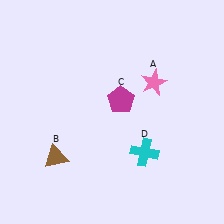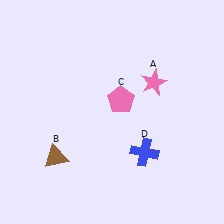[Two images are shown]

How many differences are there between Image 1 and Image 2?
There are 2 differences between the two images.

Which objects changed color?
C changed from magenta to pink. D changed from cyan to blue.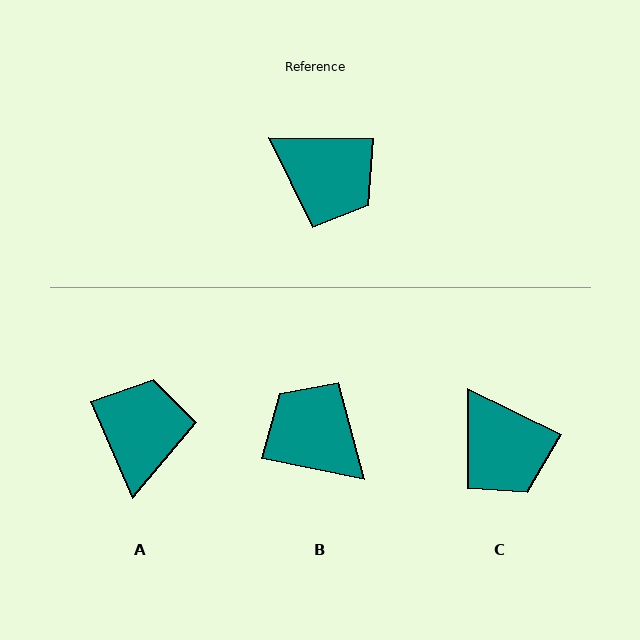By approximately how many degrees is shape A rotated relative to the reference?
Approximately 114 degrees counter-clockwise.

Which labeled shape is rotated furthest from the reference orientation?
B, about 169 degrees away.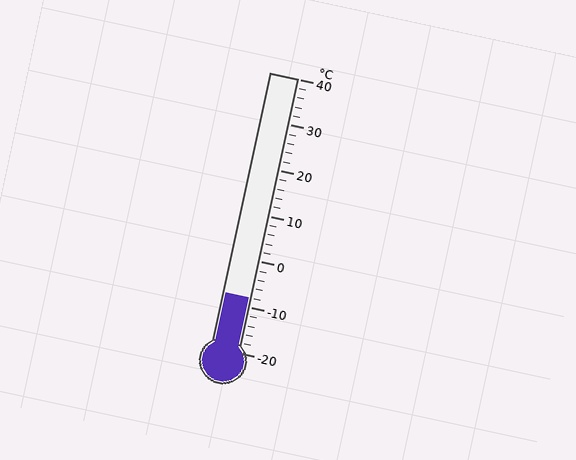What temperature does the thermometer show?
The thermometer shows approximately -8°C.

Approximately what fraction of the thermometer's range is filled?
The thermometer is filled to approximately 20% of its range.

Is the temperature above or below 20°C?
The temperature is below 20°C.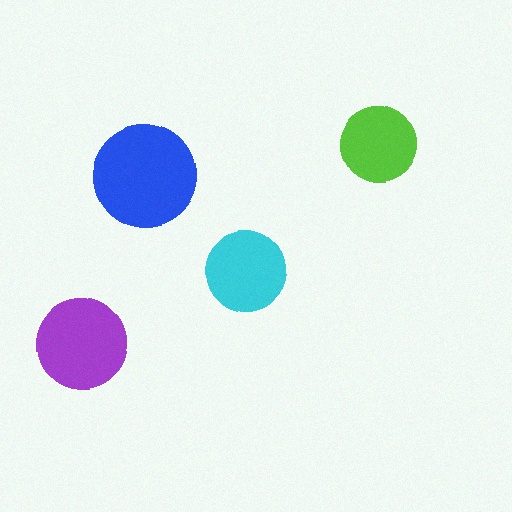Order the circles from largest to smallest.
the blue one, the purple one, the cyan one, the lime one.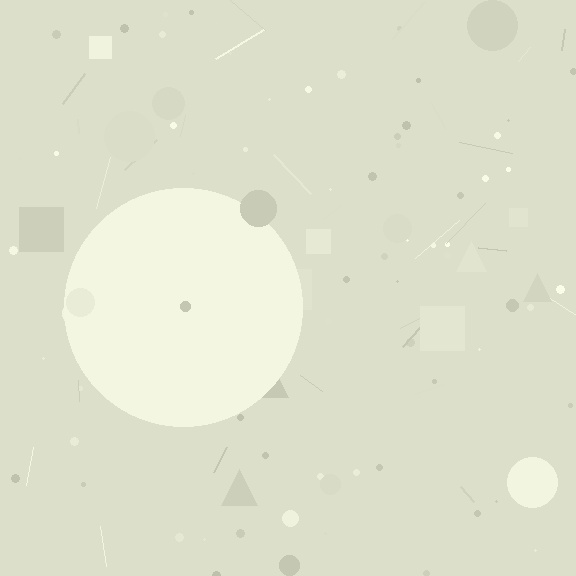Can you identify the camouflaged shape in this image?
The camouflaged shape is a circle.